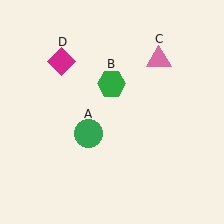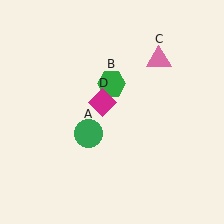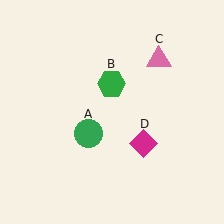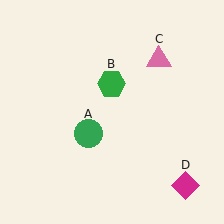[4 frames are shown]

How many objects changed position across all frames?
1 object changed position: magenta diamond (object D).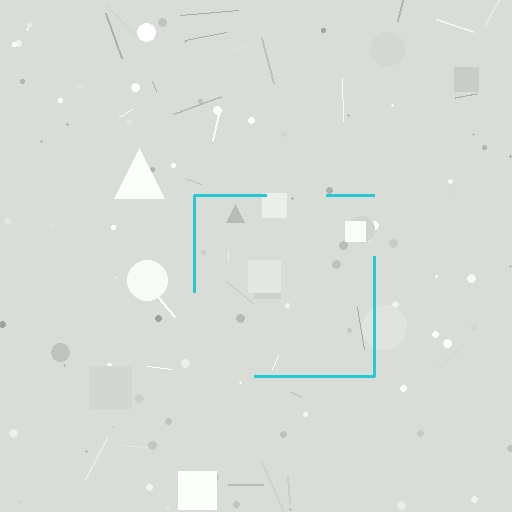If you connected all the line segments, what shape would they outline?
They would outline a square.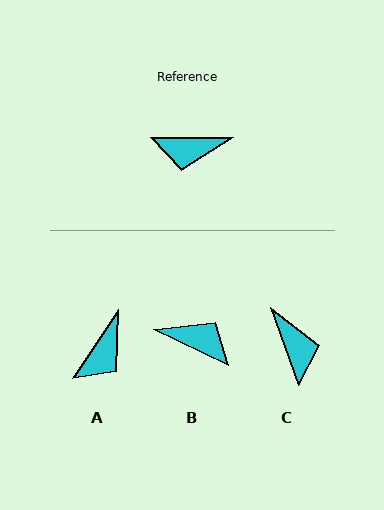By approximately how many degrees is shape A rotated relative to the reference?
Approximately 56 degrees counter-clockwise.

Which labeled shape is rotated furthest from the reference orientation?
B, about 154 degrees away.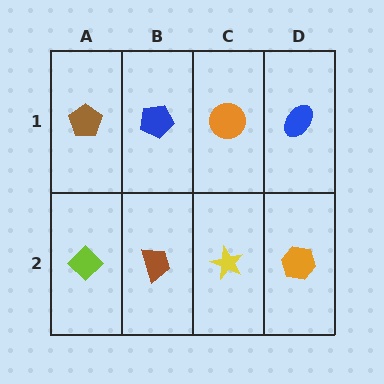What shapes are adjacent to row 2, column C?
An orange circle (row 1, column C), a brown trapezoid (row 2, column B), an orange hexagon (row 2, column D).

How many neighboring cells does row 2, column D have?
2.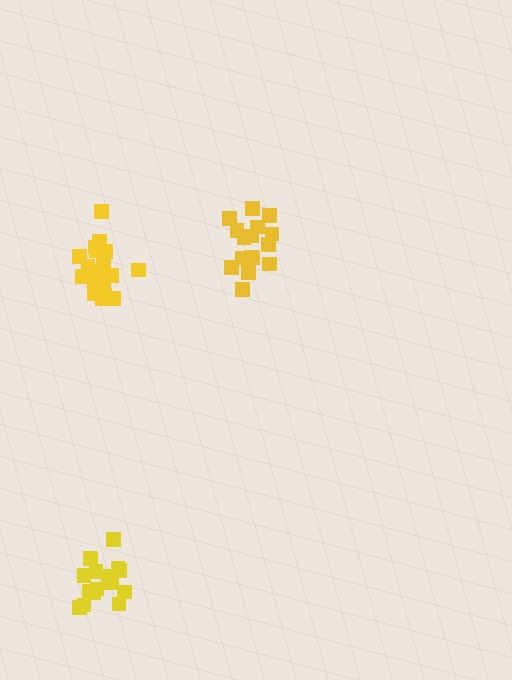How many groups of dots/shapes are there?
There are 3 groups.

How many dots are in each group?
Group 1: 15 dots, Group 2: 16 dots, Group 3: 18 dots (49 total).